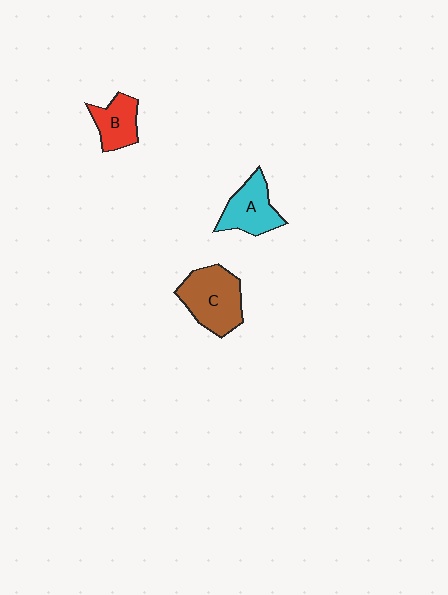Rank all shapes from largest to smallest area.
From largest to smallest: C (brown), A (cyan), B (red).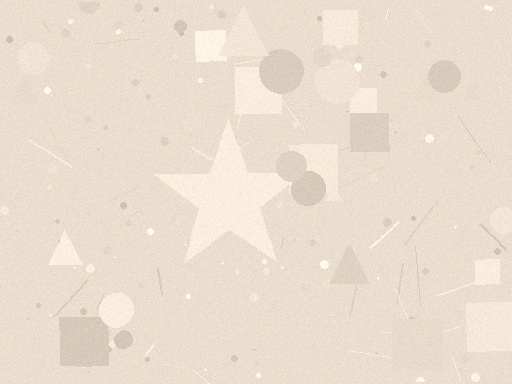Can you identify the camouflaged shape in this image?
The camouflaged shape is a star.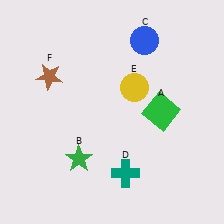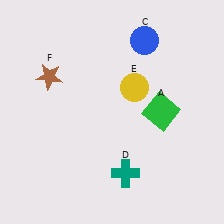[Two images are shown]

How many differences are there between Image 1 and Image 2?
There is 1 difference between the two images.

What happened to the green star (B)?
The green star (B) was removed in Image 2. It was in the bottom-left area of Image 1.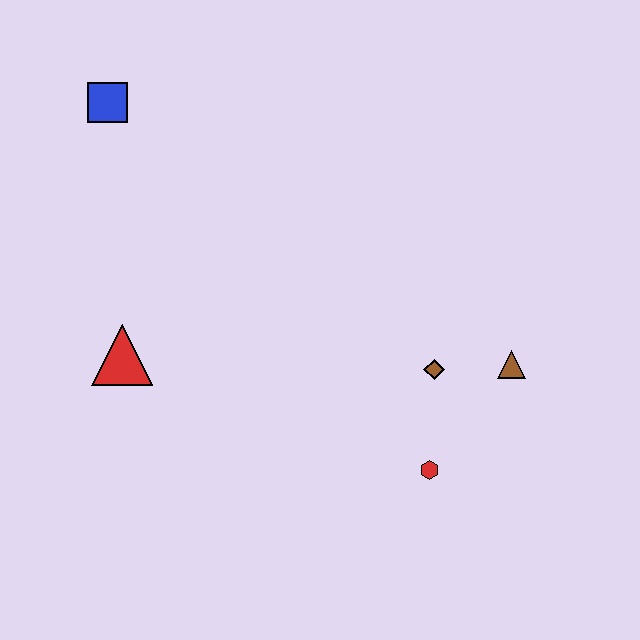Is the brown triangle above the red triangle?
No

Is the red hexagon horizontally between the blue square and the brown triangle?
Yes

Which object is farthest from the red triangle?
The brown triangle is farthest from the red triangle.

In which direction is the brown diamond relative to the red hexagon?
The brown diamond is above the red hexagon.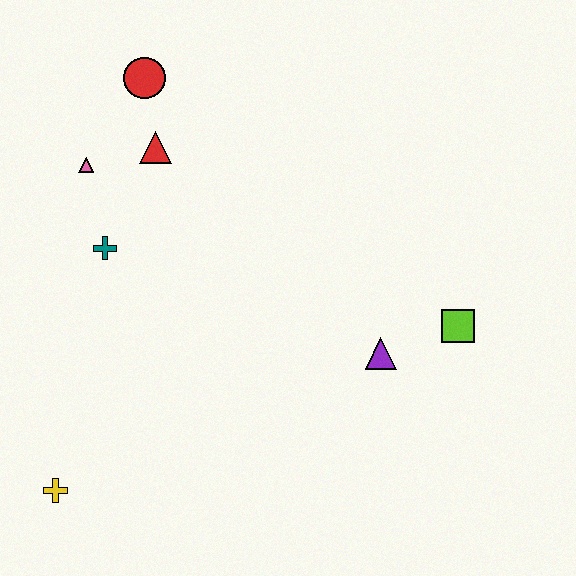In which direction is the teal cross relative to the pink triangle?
The teal cross is below the pink triangle.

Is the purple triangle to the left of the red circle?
No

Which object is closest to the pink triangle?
The red triangle is closest to the pink triangle.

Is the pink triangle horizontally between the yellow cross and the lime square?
Yes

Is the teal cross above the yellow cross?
Yes